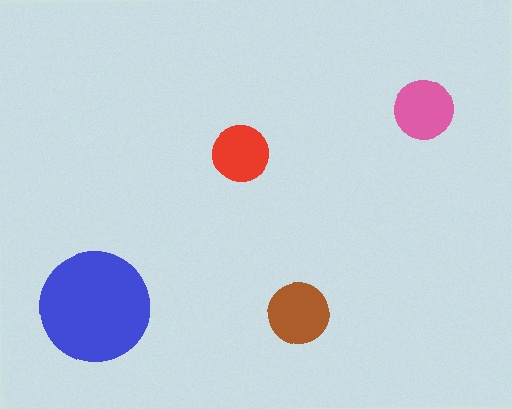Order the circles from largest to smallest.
the blue one, the brown one, the pink one, the red one.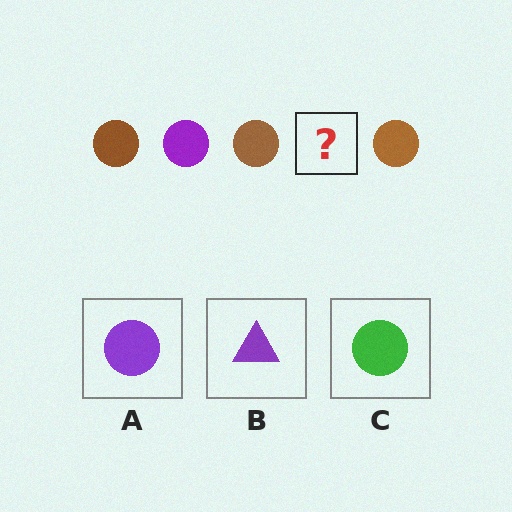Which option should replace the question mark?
Option A.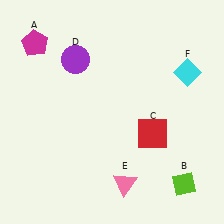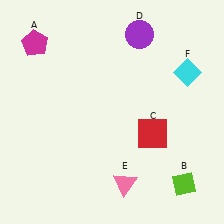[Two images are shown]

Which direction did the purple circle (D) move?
The purple circle (D) moved right.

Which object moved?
The purple circle (D) moved right.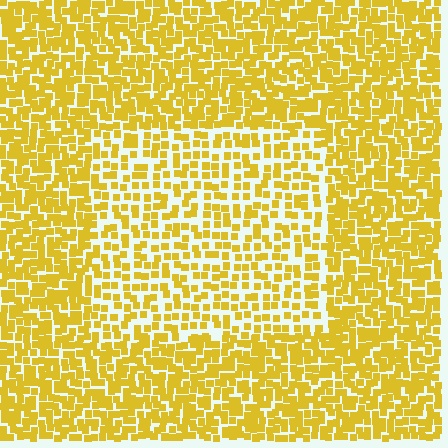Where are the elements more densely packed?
The elements are more densely packed outside the rectangle boundary.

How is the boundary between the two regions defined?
The boundary is defined by a change in element density (approximately 1.8x ratio). All elements are the same color, size, and shape.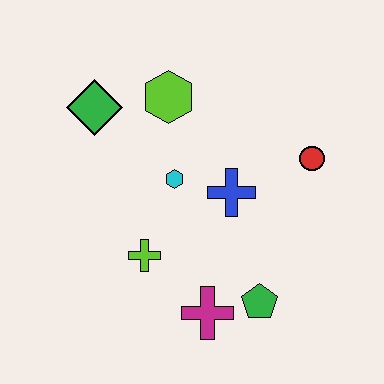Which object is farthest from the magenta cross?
The green diamond is farthest from the magenta cross.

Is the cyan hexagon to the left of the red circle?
Yes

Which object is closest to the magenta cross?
The green pentagon is closest to the magenta cross.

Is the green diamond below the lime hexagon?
Yes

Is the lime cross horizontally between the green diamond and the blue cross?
Yes